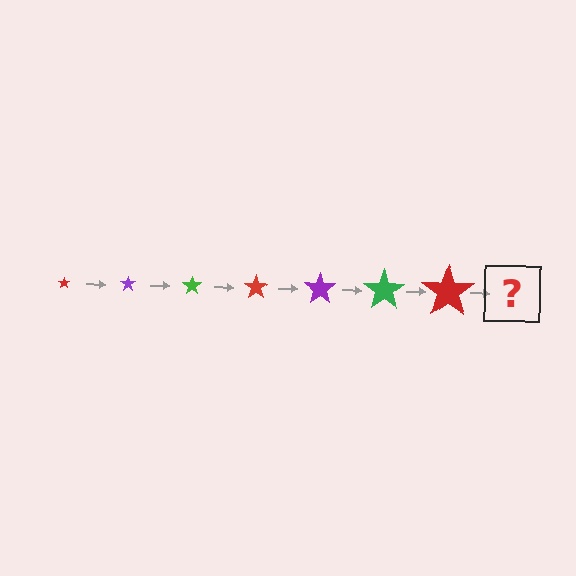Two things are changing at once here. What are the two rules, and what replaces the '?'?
The two rules are that the star grows larger each step and the color cycles through red, purple, and green. The '?' should be a purple star, larger than the previous one.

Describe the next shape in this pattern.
It should be a purple star, larger than the previous one.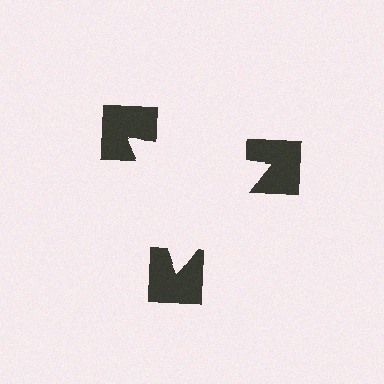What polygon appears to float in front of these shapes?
An illusory triangle — its edges are inferred from the aligned wedge cuts in the notched squares, not physically drawn.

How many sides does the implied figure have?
3 sides.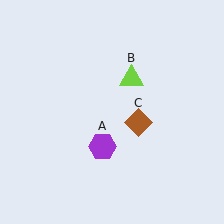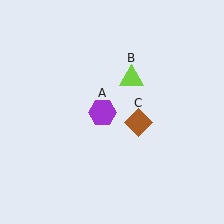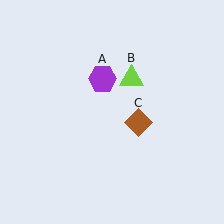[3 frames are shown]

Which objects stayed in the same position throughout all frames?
Lime triangle (object B) and brown diamond (object C) remained stationary.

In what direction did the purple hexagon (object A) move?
The purple hexagon (object A) moved up.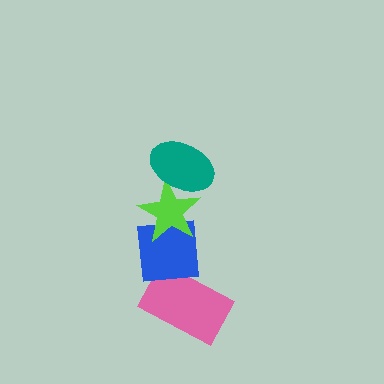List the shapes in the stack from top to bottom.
From top to bottom: the teal ellipse, the lime star, the blue square, the pink rectangle.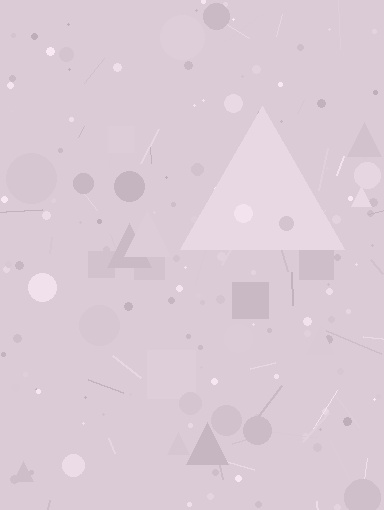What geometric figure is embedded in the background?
A triangle is embedded in the background.